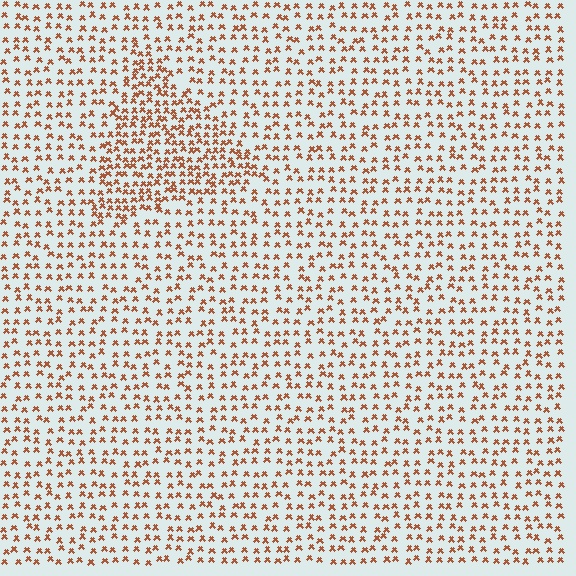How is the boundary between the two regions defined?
The boundary is defined by a change in element density (approximately 1.8x ratio). All elements are the same color, size, and shape.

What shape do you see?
I see a triangle.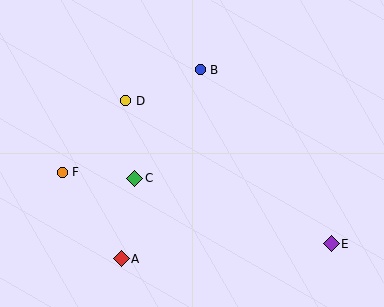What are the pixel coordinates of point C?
Point C is at (135, 178).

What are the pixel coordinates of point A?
Point A is at (121, 259).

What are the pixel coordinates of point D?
Point D is at (126, 101).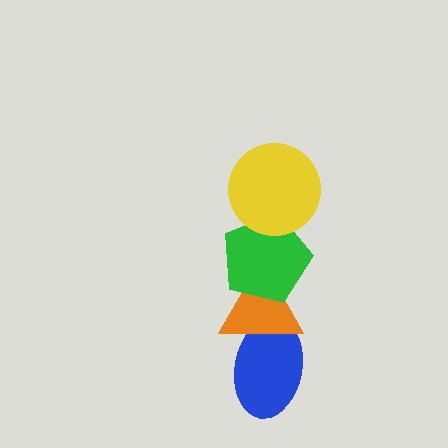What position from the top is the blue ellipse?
The blue ellipse is 4th from the top.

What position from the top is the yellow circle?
The yellow circle is 1st from the top.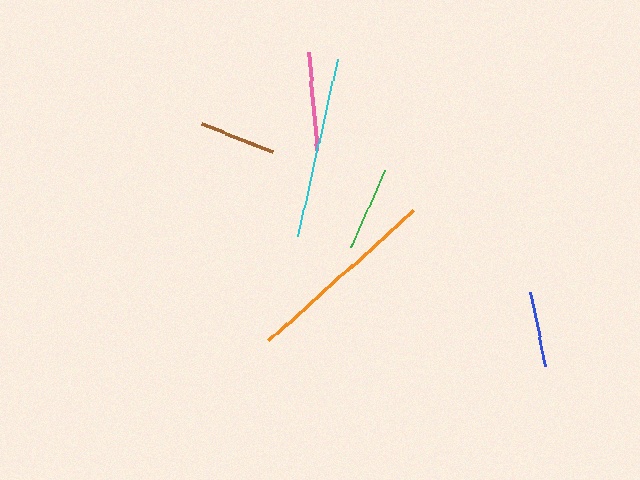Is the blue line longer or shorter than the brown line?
The brown line is longer than the blue line.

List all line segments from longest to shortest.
From longest to shortest: orange, cyan, pink, green, brown, blue.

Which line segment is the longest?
The orange line is the longest at approximately 195 pixels.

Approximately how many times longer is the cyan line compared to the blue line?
The cyan line is approximately 2.4 times the length of the blue line.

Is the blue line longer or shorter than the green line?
The green line is longer than the blue line.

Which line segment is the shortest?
The blue line is the shortest at approximately 75 pixels.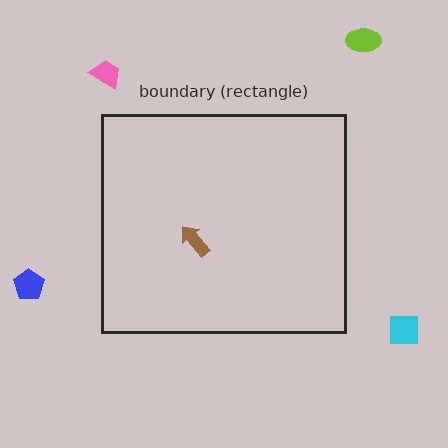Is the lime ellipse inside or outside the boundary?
Outside.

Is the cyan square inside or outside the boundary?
Outside.